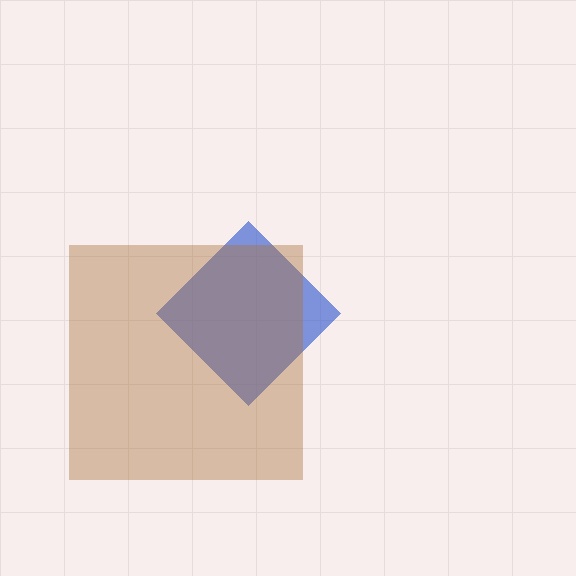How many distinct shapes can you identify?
There are 2 distinct shapes: a blue diamond, a brown square.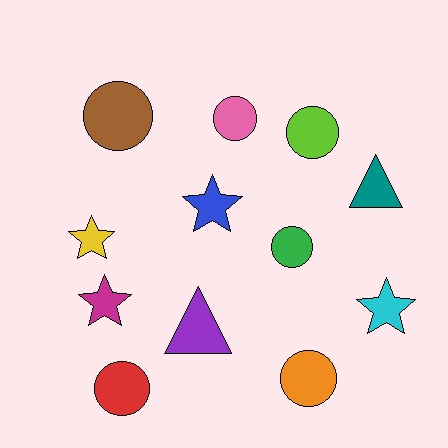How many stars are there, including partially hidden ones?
There are 4 stars.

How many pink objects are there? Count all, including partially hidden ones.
There is 1 pink object.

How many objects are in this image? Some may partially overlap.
There are 12 objects.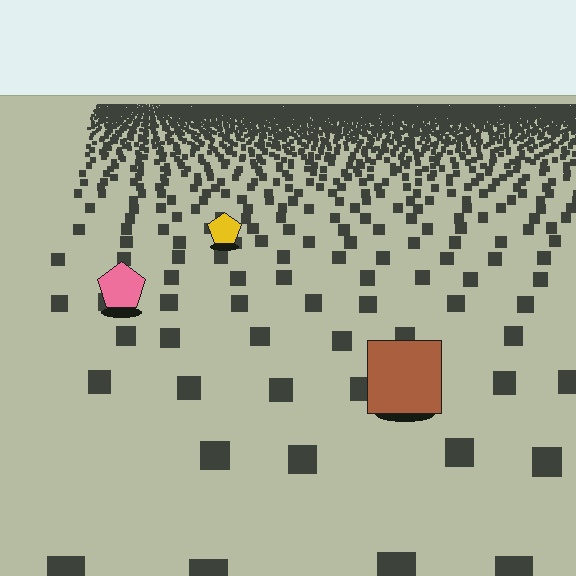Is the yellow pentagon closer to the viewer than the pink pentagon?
No. The pink pentagon is closer — you can tell from the texture gradient: the ground texture is coarser near it.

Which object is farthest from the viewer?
The yellow pentagon is farthest from the viewer. It appears smaller and the ground texture around it is denser.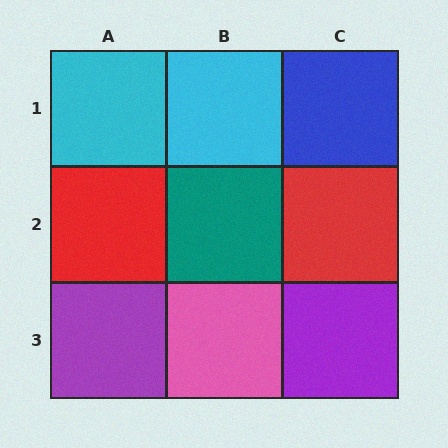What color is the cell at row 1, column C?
Blue.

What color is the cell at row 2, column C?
Red.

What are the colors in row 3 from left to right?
Purple, pink, purple.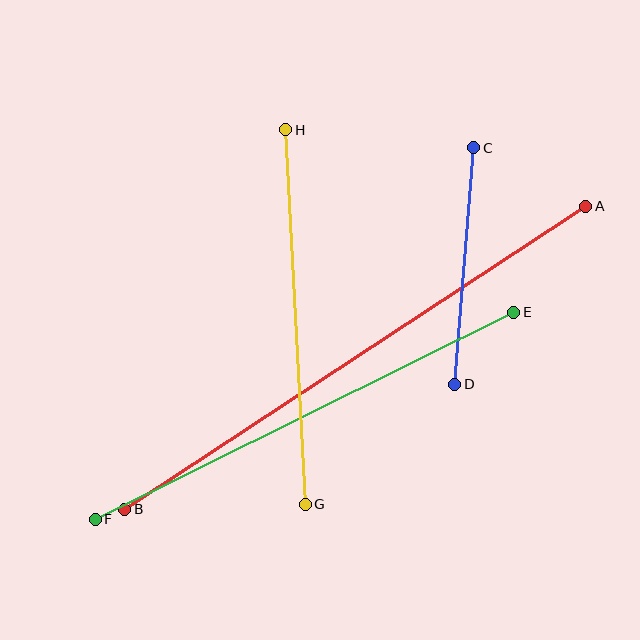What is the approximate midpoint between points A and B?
The midpoint is at approximately (355, 358) pixels.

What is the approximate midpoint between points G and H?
The midpoint is at approximately (295, 317) pixels.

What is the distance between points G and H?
The distance is approximately 375 pixels.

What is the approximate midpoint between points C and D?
The midpoint is at approximately (464, 266) pixels.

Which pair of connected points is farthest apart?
Points A and B are farthest apart.